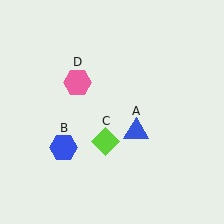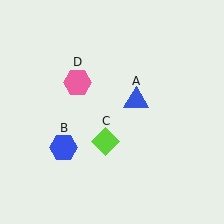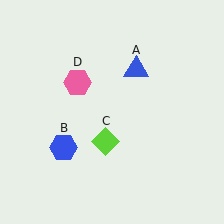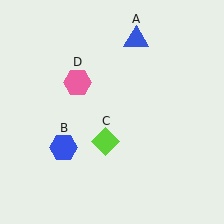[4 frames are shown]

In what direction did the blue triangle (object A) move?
The blue triangle (object A) moved up.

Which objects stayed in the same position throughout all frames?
Blue hexagon (object B) and lime diamond (object C) and pink hexagon (object D) remained stationary.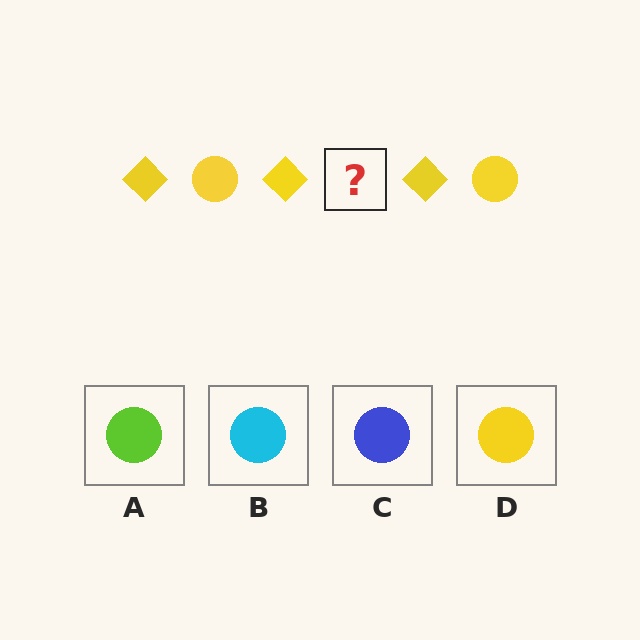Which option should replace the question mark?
Option D.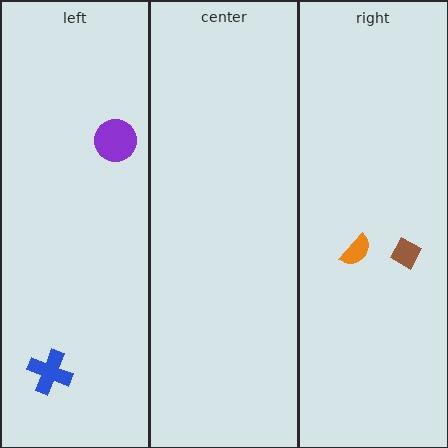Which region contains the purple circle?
The left region.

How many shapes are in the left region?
2.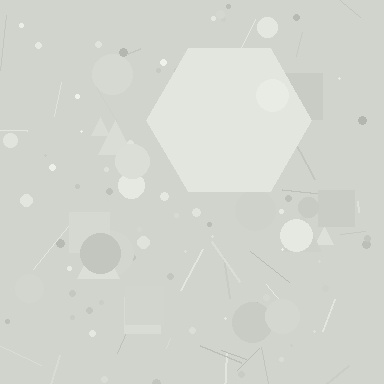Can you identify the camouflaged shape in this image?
The camouflaged shape is a hexagon.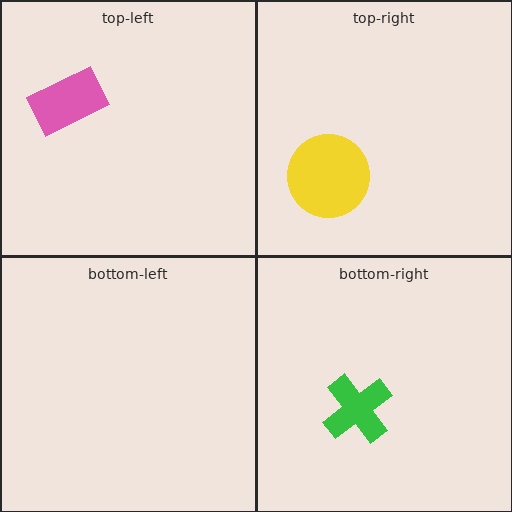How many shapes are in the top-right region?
1.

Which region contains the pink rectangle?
The top-left region.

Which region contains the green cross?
The bottom-right region.